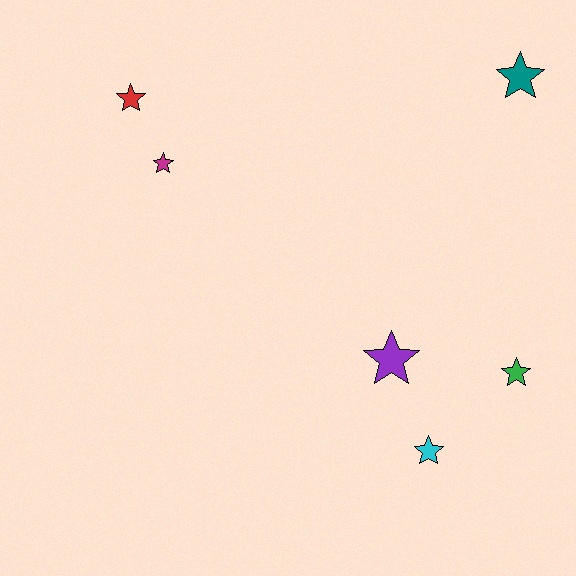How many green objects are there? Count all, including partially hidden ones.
There is 1 green object.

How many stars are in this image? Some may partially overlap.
There are 6 stars.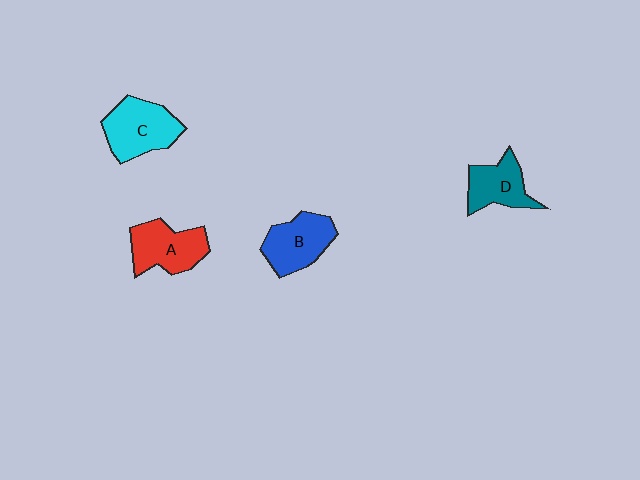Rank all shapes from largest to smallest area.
From largest to smallest: C (cyan), A (red), B (blue), D (teal).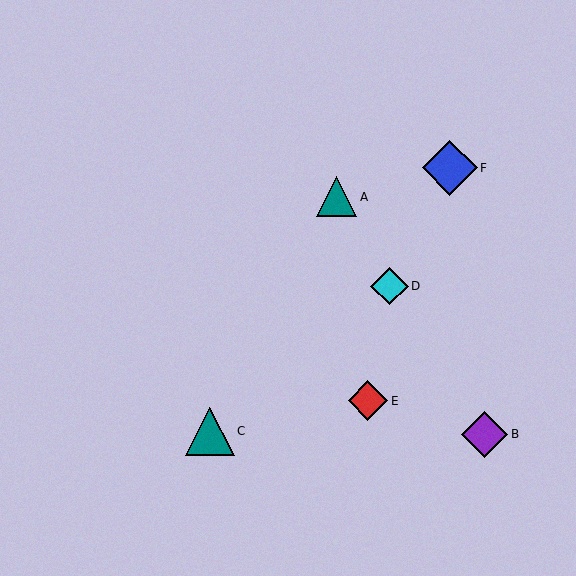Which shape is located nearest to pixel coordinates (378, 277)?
The cyan diamond (labeled D) at (390, 286) is nearest to that location.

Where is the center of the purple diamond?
The center of the purple diamond is at (485, 434).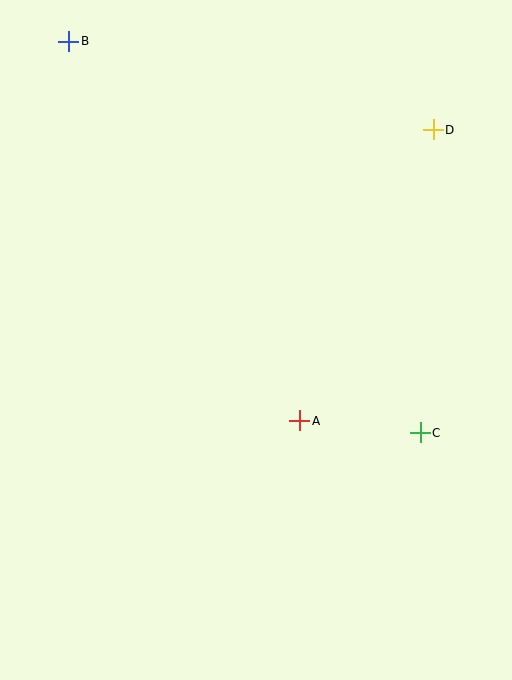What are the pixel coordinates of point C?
Point C is at (420, 433).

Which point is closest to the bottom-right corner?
Point C is closest to the bottom-right corner.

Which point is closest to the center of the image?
Point A at (300, 421) is closest to the center.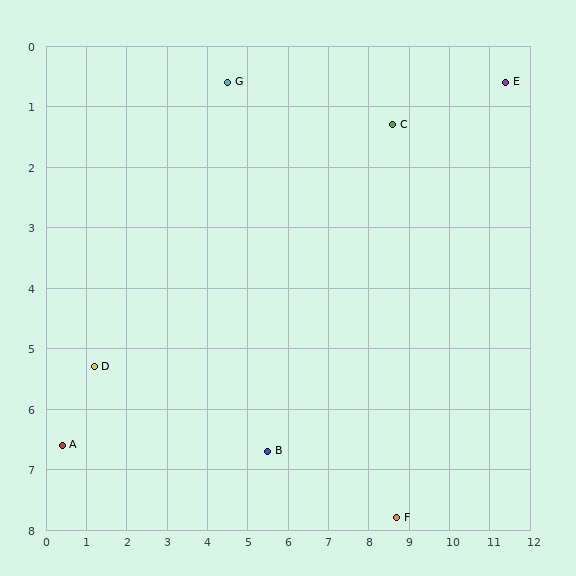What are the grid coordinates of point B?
Point B is at approximately (5.5, 6.7).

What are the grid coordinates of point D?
Point D is at approximately (1.2, 5.3).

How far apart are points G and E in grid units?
Points G and E are about 6.9 grid units apart.